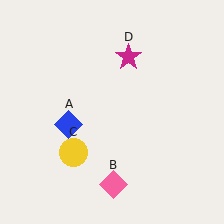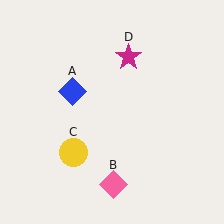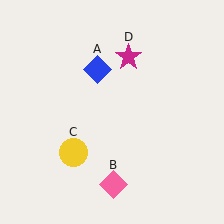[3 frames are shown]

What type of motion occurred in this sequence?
The blue diamond (object A) rotated clockwise around the center of the scene.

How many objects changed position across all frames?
1 object changed position: blue diamond (object A).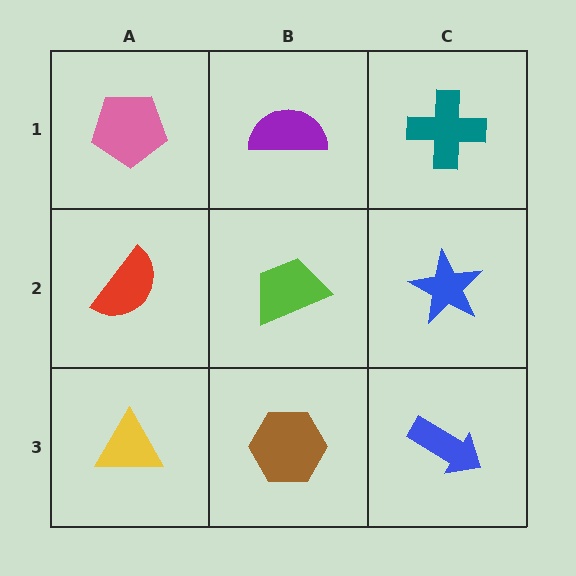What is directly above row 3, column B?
A lime trapezoid.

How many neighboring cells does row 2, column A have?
3.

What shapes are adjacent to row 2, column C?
A teal cross (row 1, column C), a blue arrow (row 3, column C), a lime trapezoid (row 2, column B).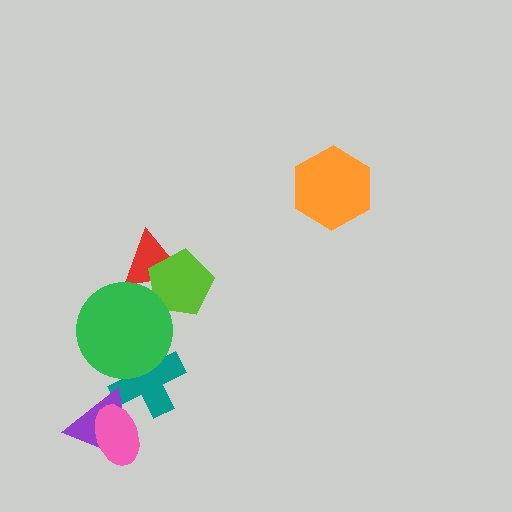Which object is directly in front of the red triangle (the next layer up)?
The lime pentagon is directly in front of the red triangle.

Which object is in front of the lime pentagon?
The green circle is in front of the lime pentagon.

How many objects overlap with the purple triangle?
2 objects overlap with the purple triangle.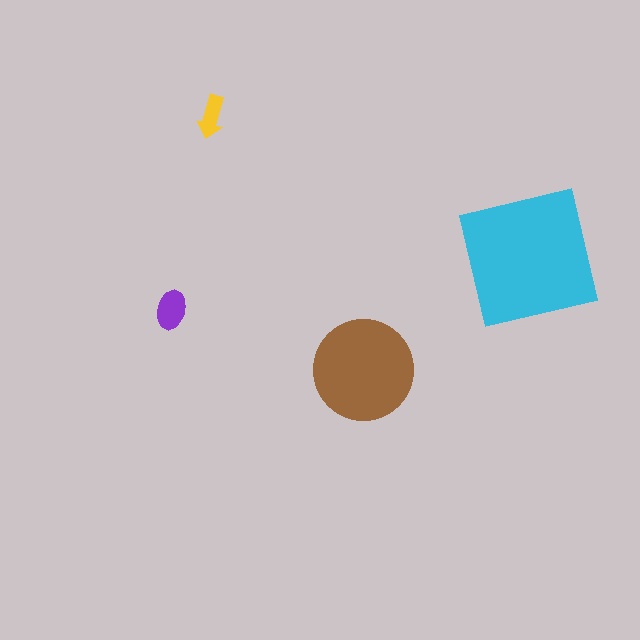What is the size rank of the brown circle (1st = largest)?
2nd.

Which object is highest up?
The yellow arrow is topmost.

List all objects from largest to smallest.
The cyan square, the brown circle, the purple ellipse, the yellow arrow.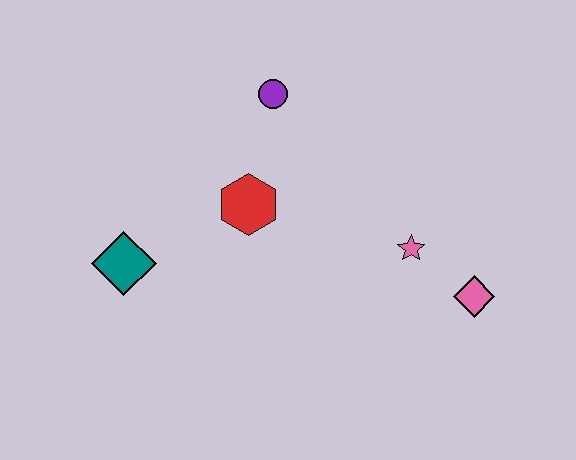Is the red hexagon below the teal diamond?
No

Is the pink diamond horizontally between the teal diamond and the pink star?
No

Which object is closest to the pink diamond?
The pink star is closest to the pink diamond.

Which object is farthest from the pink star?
The teal diamond is farthest from the pink star.